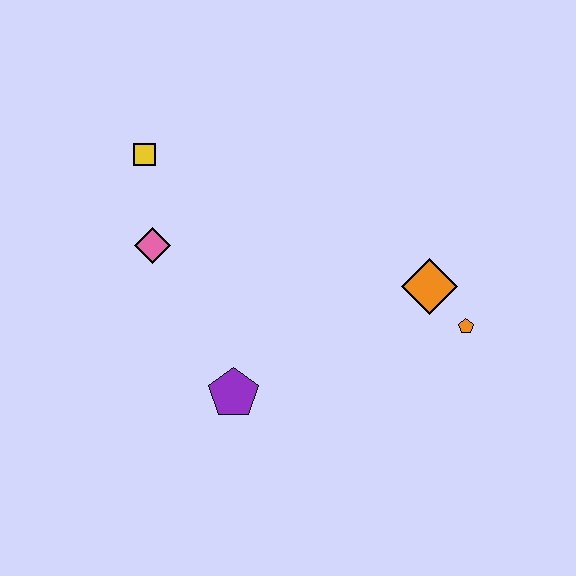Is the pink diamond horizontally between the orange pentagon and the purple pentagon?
No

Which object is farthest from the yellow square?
The orange pentagon is farthest from the yellow square.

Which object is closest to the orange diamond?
The orange pentagon is closest to the orange diamond.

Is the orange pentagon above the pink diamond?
No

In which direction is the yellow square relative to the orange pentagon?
The yellow square is to the left of the orange pentagon.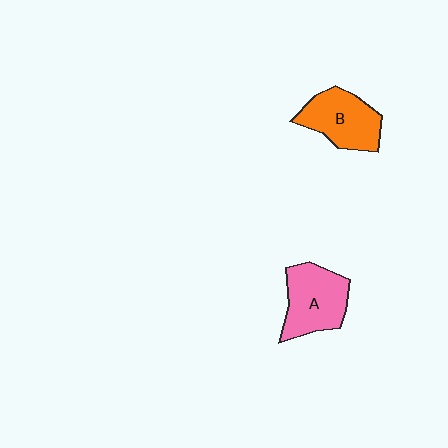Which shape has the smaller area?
Shape B (orange).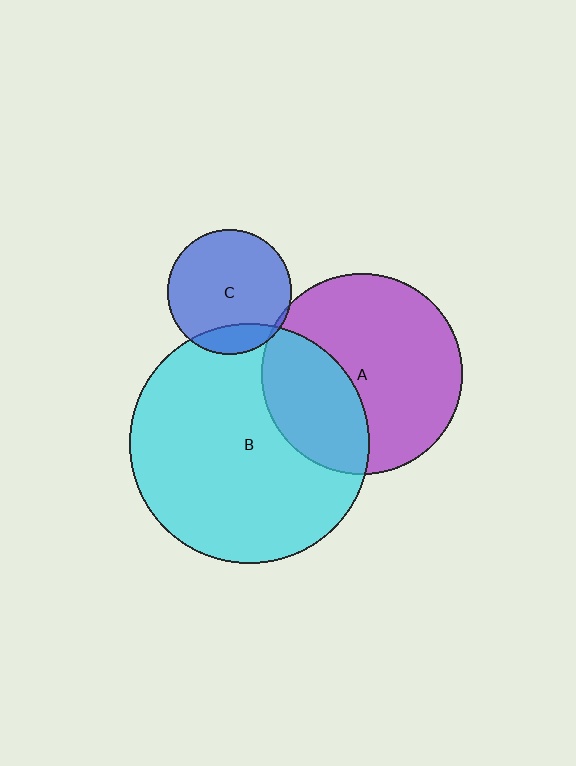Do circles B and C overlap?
Yes.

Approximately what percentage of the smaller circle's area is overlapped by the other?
Approximately 15%.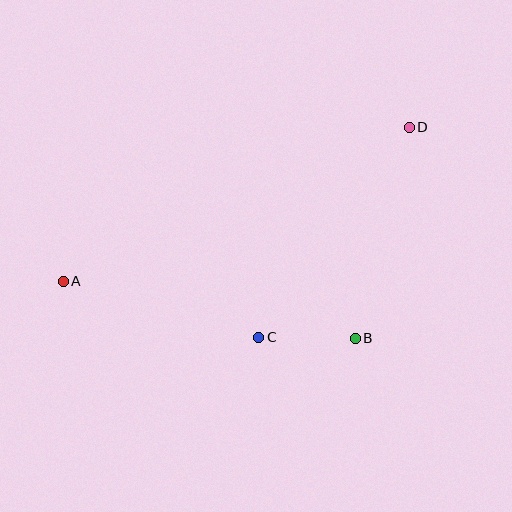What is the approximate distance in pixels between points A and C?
The distance between A and C is approximately 203 pixels.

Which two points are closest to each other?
Points B and C are closest to each other.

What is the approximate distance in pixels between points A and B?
The distance between A and B is approximately 298 pixels.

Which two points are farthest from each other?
Points A and D are farthest from each other.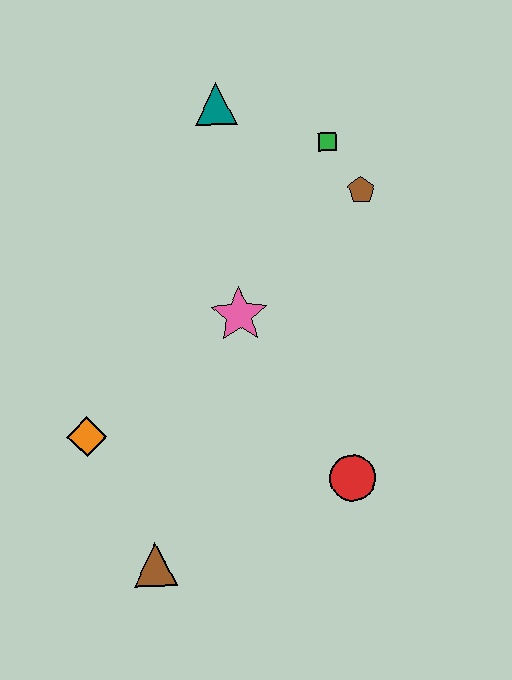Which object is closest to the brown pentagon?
The green square is closest to the brown pentagon.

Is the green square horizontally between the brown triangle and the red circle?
Yes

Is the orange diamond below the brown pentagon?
Yes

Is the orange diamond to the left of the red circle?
Yes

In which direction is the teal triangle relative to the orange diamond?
The teal triangle is above the orange diamond.